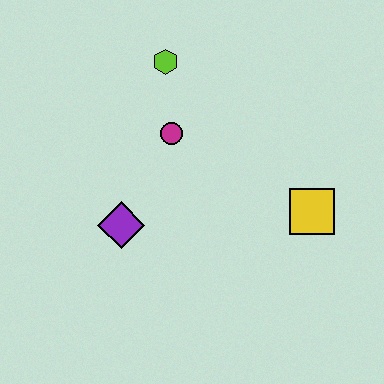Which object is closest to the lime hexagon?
The magenta circle is closest to the lime hexagon.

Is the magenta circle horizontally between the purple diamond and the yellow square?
Yes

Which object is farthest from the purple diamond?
The yellow square is farthest from the purple diamond.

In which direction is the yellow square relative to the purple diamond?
The yellow square is to the right of the purple diamond.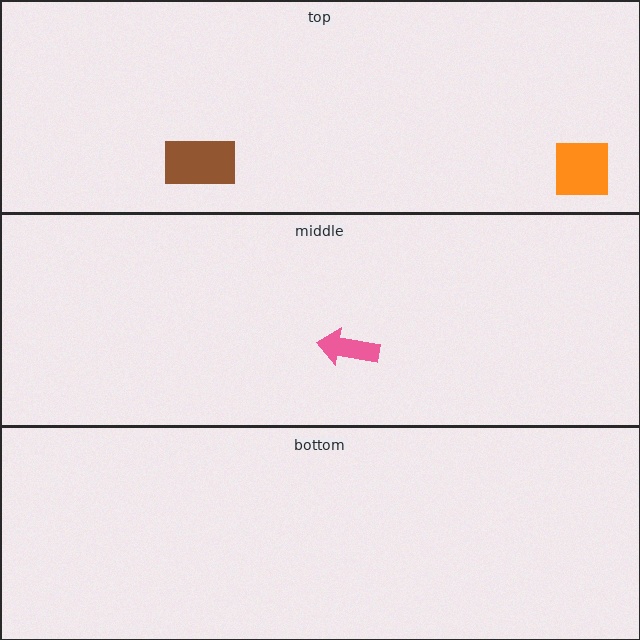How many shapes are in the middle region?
1.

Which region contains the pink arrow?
The middle region.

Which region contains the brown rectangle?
The top region.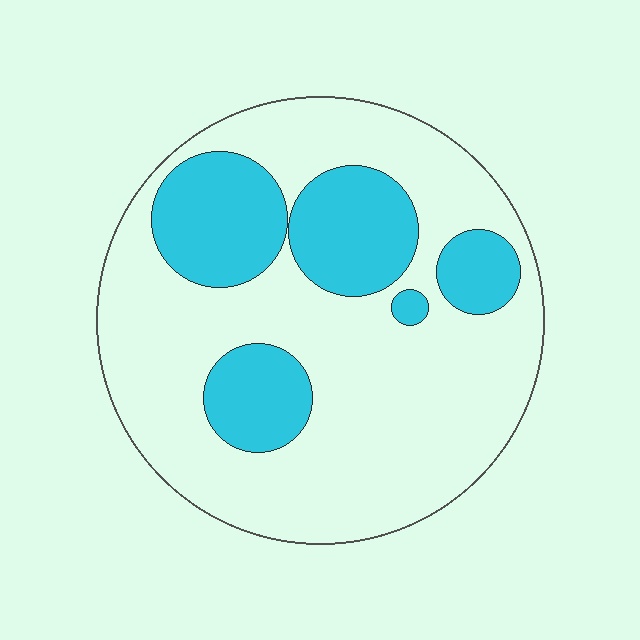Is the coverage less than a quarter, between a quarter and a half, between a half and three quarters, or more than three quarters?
Between a quarter and a half.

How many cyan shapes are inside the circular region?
5.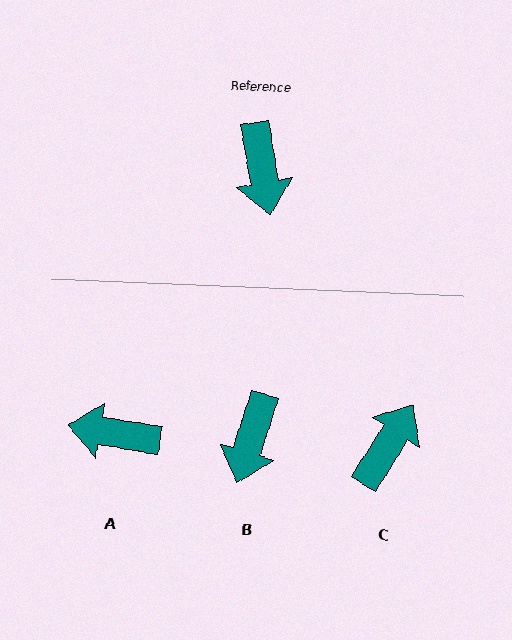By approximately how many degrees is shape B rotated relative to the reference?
Approximately 27 degrees clockwise.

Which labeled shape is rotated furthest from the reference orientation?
C, about 138 degrees away.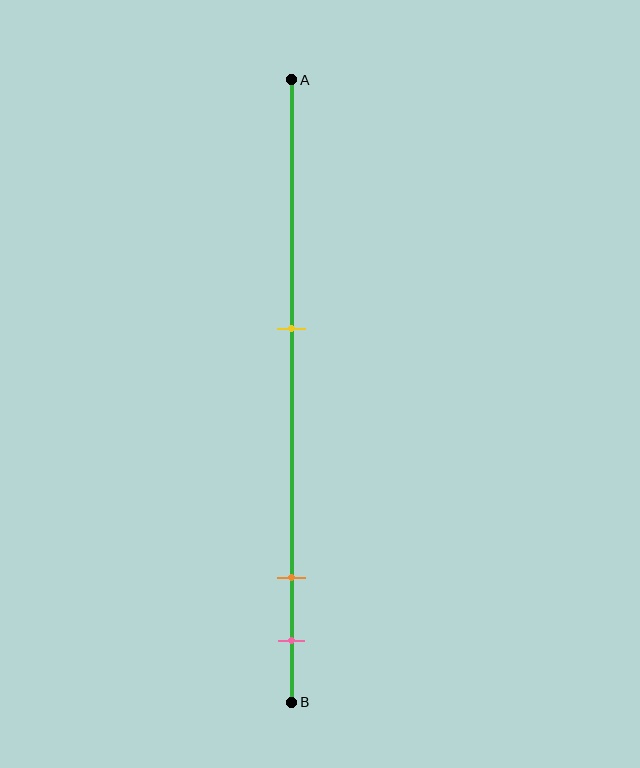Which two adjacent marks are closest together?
The orange and pink marks are the closest adjacent pair.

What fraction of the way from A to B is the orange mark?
The orange mark is approximately 80% (0.8) of the way from A to B.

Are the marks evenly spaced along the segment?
No, the marks are not evenly spaced.